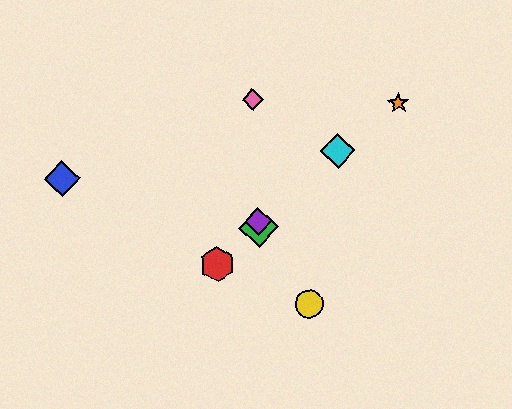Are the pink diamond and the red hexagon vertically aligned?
No, the pink diamond is at x≈253 and the red hexagon is at x≈218.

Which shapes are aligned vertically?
The green diamond, the purple diamond, the pink diamond are aligned vertically.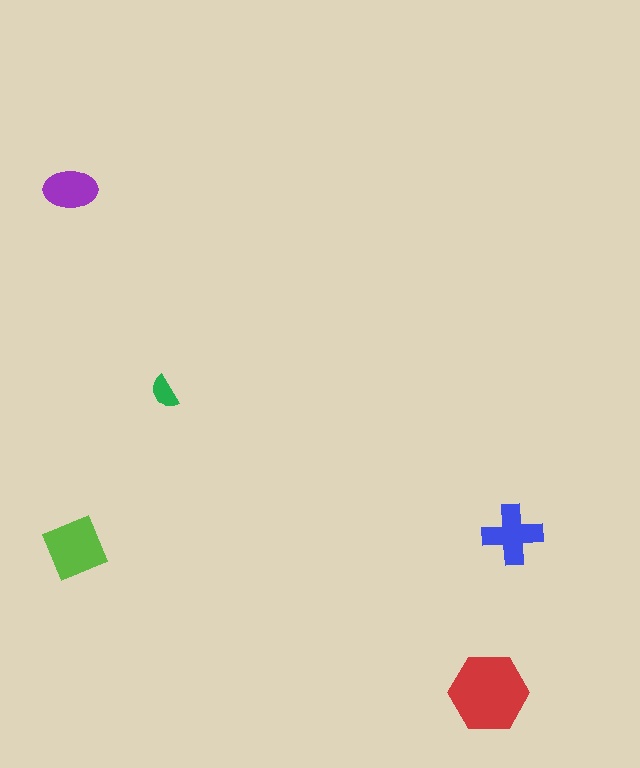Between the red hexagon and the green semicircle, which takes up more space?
The red hexagon.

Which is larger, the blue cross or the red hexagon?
The red hexagon.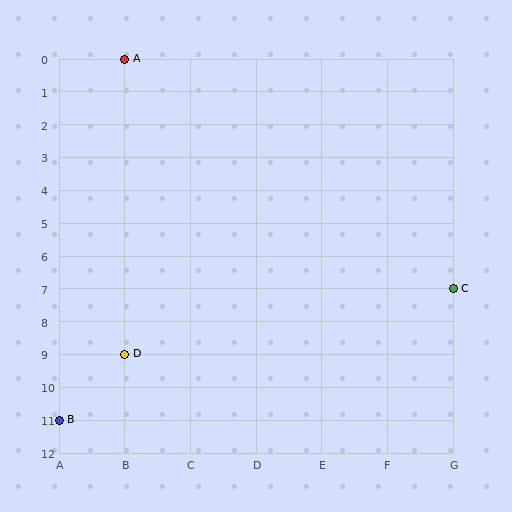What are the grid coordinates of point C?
Point C is at grid coordinates (G, 7).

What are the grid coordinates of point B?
Point B is at grid coordinates (A, 11).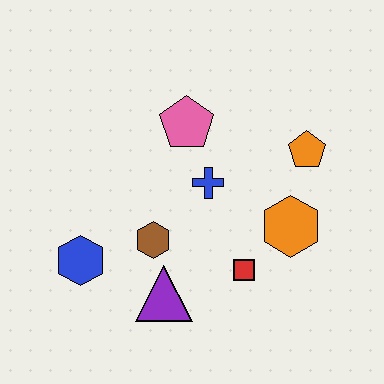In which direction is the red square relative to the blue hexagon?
The red square is to the right of the blue hexagon.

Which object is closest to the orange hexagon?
The red square is closest to the orange hexagon.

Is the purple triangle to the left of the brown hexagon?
No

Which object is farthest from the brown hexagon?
The orange pentagon is farthest from the brown hexagon.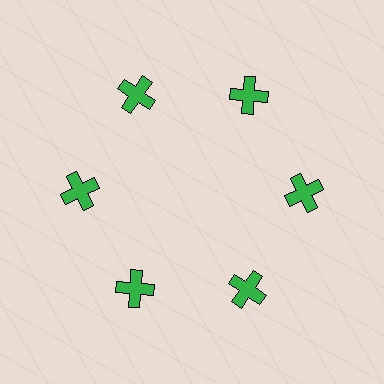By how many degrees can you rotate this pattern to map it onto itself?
The pattern maps onto itself every 60 degrees of rotation.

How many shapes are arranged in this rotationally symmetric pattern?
There are 6 shapes, arranged in 6 groups of 1.